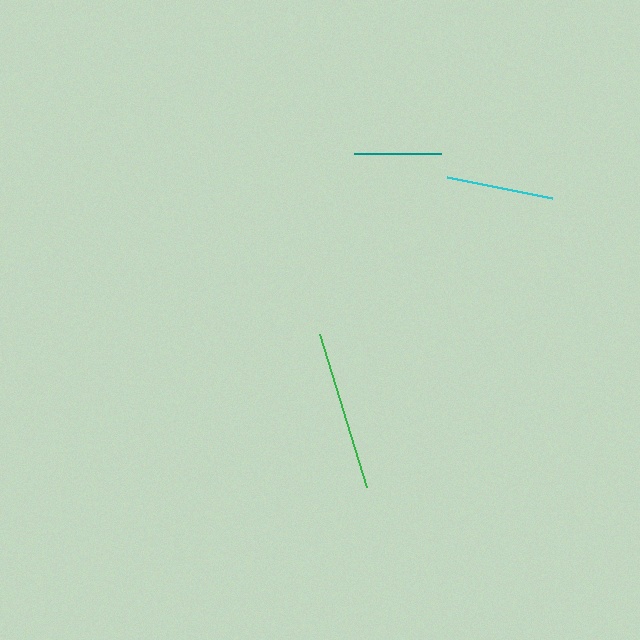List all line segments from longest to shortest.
From longest to shortest: green, cyan, teal.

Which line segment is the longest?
The green line is the longest at approximately 160 pixels.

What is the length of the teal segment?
The teal segment is approximately 87 pixels long.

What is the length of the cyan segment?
The cyan segment is approximately 107 pixels long.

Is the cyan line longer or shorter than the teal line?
The cyan line is longer than the teal line.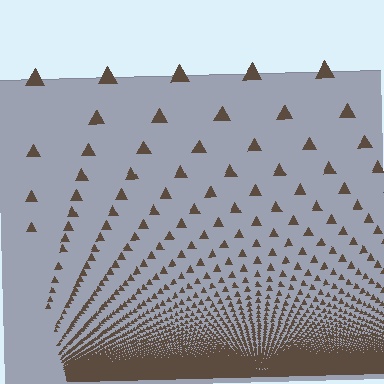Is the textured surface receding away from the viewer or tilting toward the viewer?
The surface appears to tilt toward the viewer. Texture elements get larger and sparser toward the top.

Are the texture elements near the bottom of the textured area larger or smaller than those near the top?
Smaller. The gradient is inverted — elements near the bottom are smaller and denser.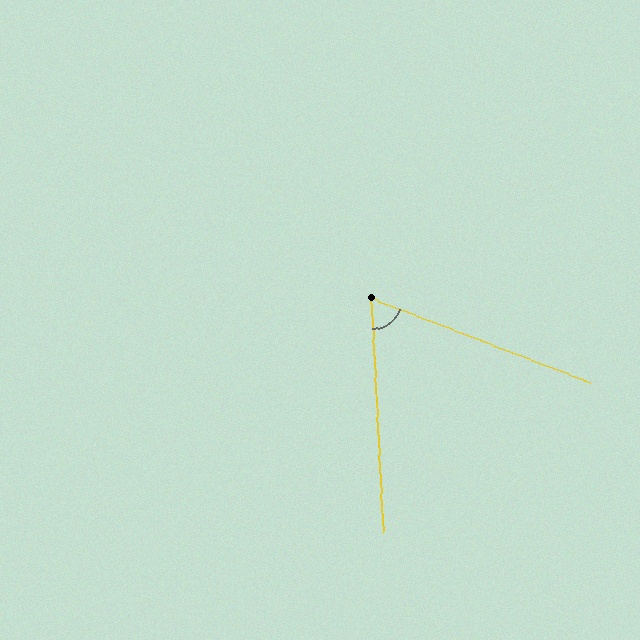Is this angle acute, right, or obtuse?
It is acute.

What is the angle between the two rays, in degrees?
Approximately 66 degrees.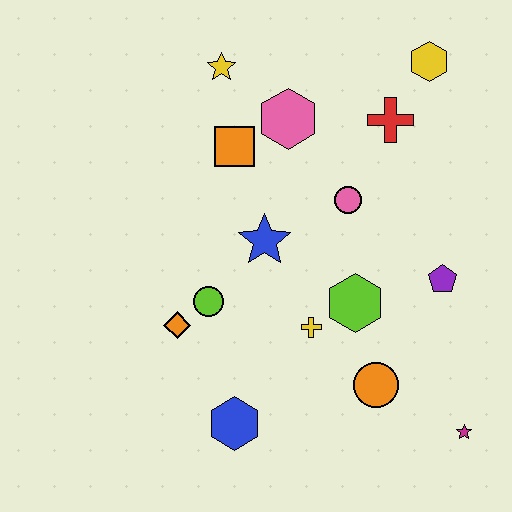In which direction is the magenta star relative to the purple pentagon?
The magenta star is below the purple pentagon.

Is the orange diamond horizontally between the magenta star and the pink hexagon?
No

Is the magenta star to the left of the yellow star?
No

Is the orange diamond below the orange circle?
No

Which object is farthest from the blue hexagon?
The yellow hexagon is farthest from the blue hexagon.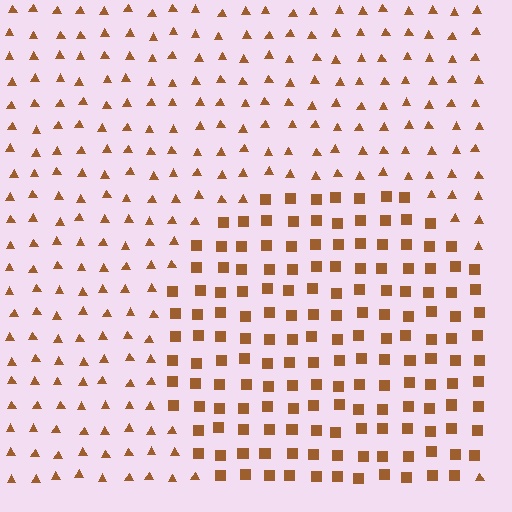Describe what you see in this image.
The image is filled with small brown elements arranged in a uniform grid. A circle-shaped region contains squares, while the surrounding area contains triangles. The boundary is defined purely by the change in element shape.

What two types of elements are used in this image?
The image uses squares inside the circle region and triangles outside it.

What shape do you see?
I see a circle.